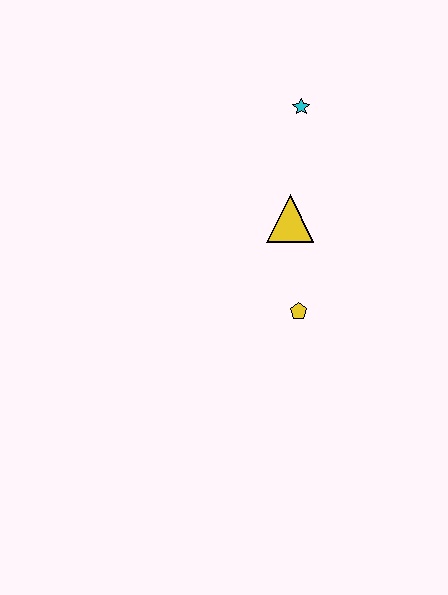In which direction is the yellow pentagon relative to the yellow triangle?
The yellow pentagon is below the yellow triangle.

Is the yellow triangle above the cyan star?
No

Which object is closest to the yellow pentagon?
The yellow triangle is closest to the yellow pentagon.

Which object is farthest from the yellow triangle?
The cyan star is farthest from the yellow triangle.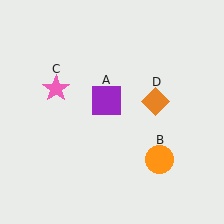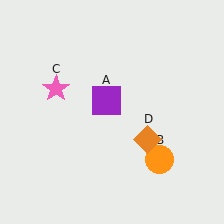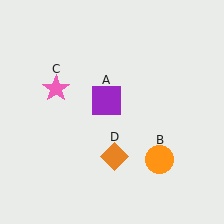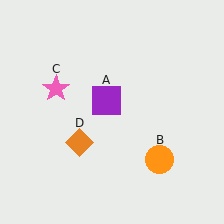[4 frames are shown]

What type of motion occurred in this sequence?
The orange diamond (object D) rotated clockwise around the center of the scene.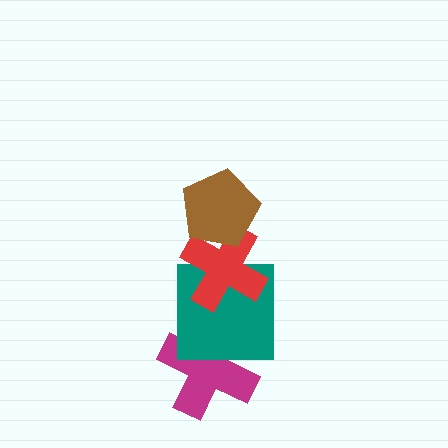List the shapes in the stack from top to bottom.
From top to bottom: the brown pentagon, the red cross, the teal square, the magenta cross.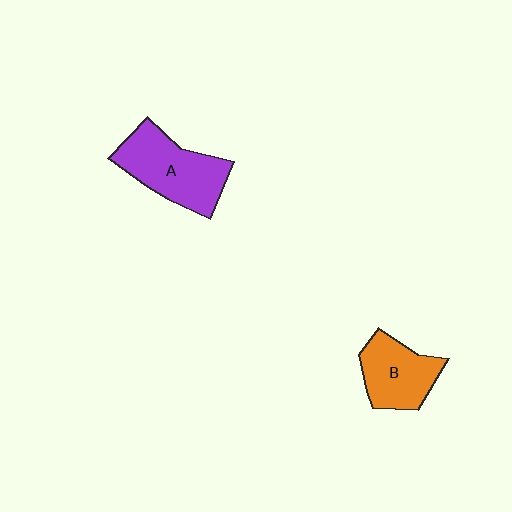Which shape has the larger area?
Shape A (purple).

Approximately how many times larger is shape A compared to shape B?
Approximately 1.3 times.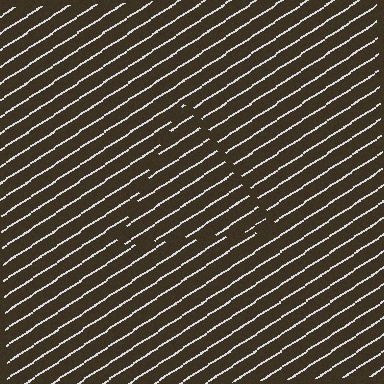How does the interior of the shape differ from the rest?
The interior of the shape contains the same grating, shifted by half a period — the contour is defined by the phase discontinuity where line-ends from the inner and outer gratings abut.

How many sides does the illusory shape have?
3 sides — the line-ends trace a triangle.